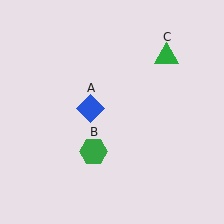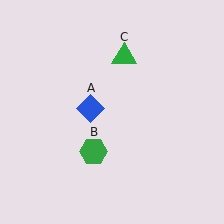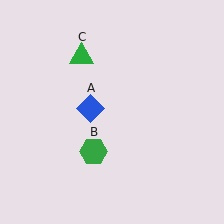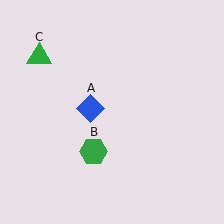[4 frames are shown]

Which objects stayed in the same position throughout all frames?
Blue diamond (object A) and green hexagon (object B) remained stationary.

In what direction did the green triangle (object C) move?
The green triangle (object C) moved left.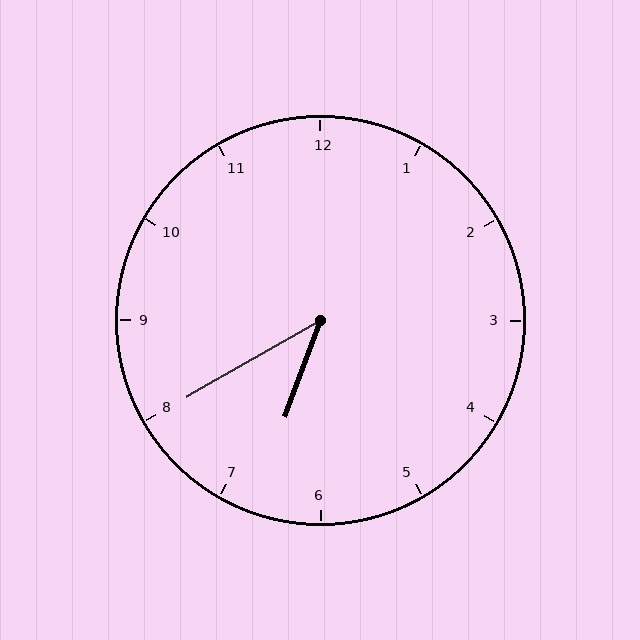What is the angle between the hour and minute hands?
Approximately 40 degrees.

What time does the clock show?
6:40.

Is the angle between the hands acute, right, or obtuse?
It is acute.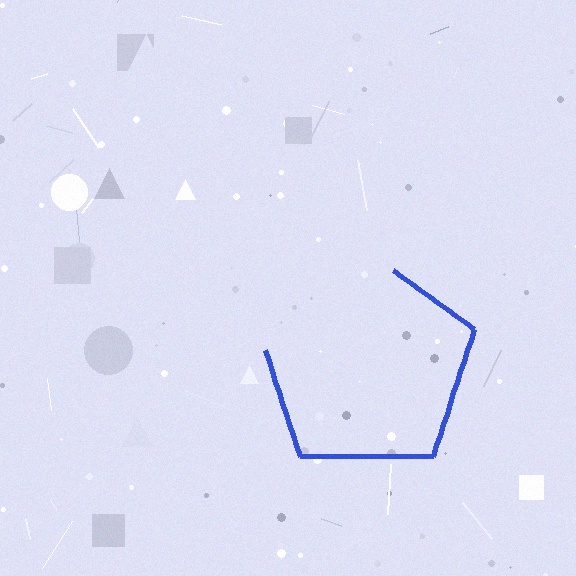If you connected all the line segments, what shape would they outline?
They would outline a pentagon.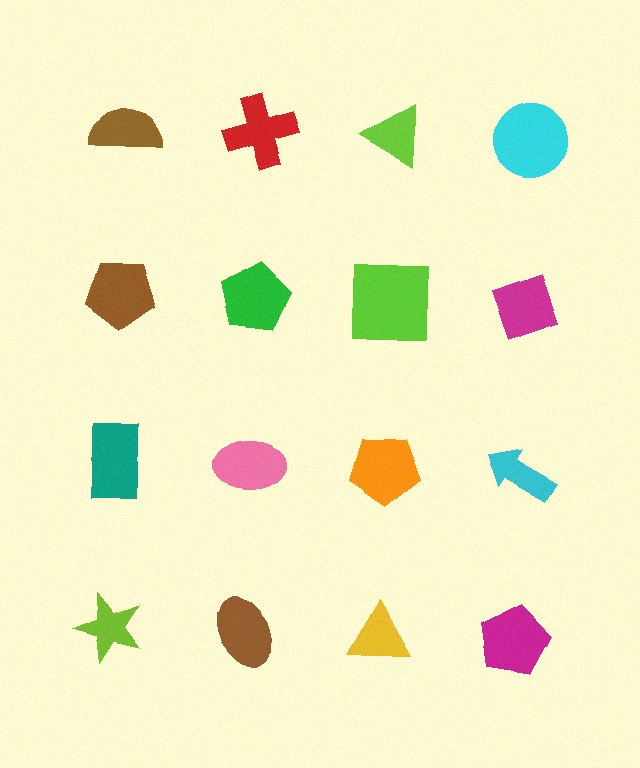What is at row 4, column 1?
A lime star.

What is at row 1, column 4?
A cyan circle.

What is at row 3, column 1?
A teal rectangle.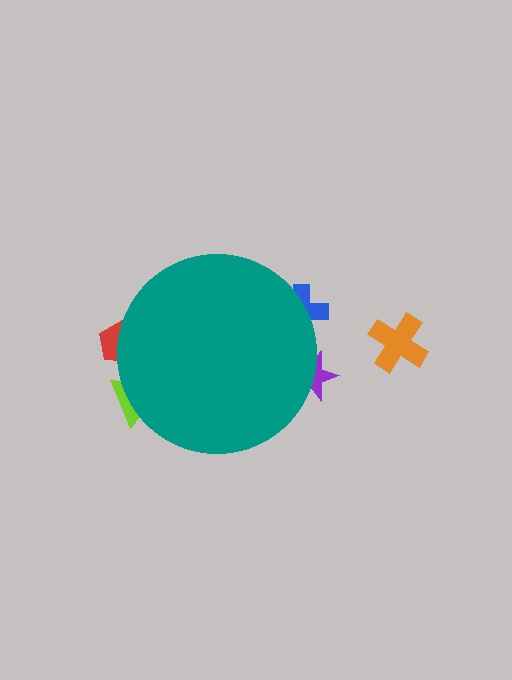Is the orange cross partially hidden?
No, the orange cross is fully visible.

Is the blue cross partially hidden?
Yes, the blue cross is partially hidden behind the teal circle.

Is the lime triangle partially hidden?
Yes, the lime triangle is partially hidden behind the teal circle.